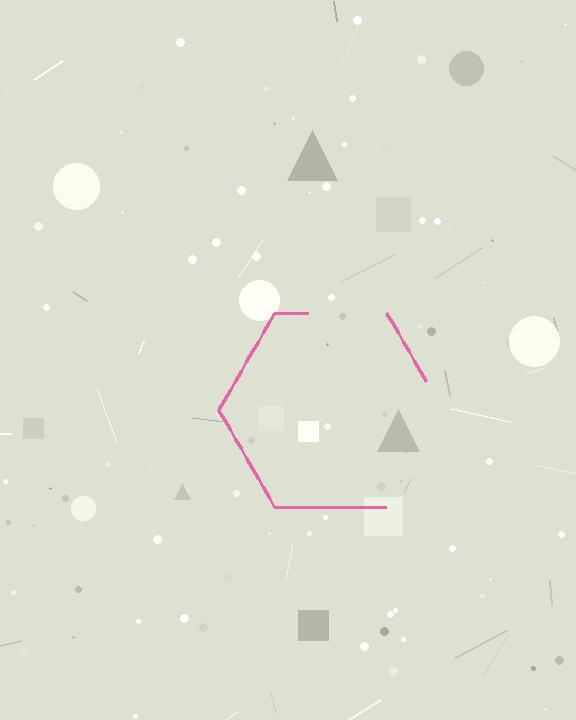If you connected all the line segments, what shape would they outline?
They would outline a hexagon.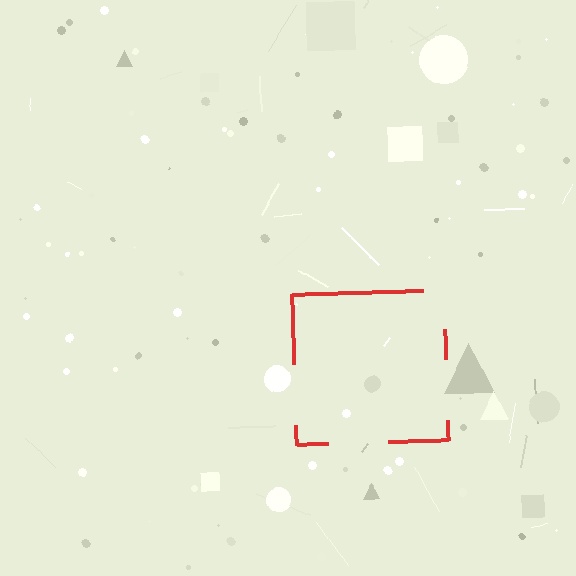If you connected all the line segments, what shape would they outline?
They would outline a square.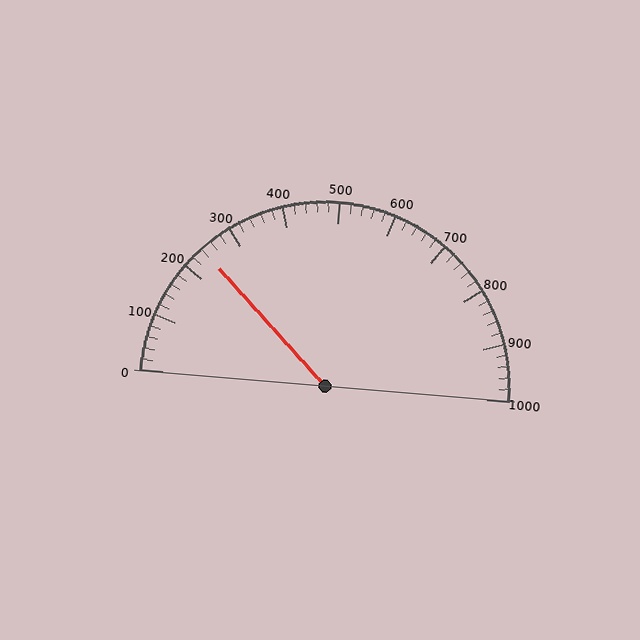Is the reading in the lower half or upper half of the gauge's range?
The reading is in the lower half of the range (0 to 1000).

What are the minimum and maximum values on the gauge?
The gauge ranges from 0 to 1000.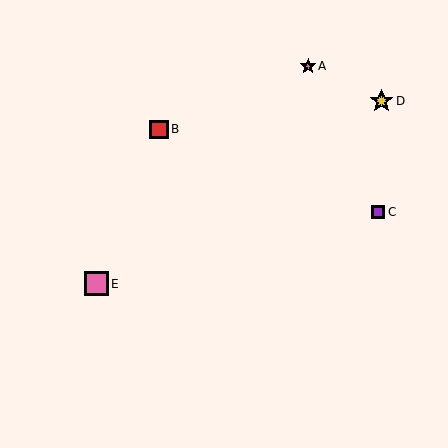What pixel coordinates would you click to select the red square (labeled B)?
Click at (159, 129) to select the red square B.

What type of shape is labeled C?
Shape C is a purple square.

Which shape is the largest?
The pink square (labeled E) is the largest.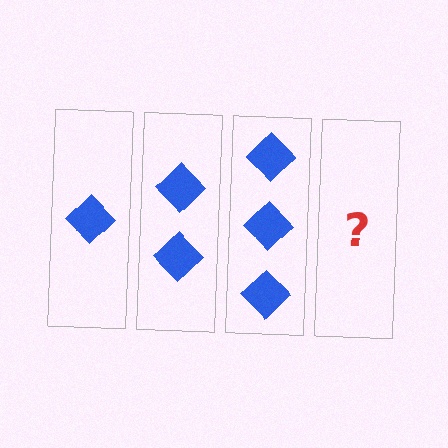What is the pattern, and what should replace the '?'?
The pattern is that each step adds one more diamond. The '?' should be 4 diamonds.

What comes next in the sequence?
The next element should be 4 diamonds.